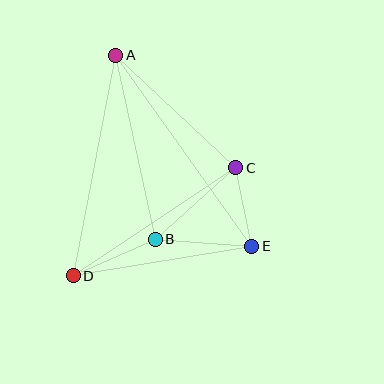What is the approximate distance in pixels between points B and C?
The distance between B and C is approximately 108 pixels.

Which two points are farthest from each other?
Points A and E are farthest from each other.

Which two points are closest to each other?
Points C and E are closest to each other.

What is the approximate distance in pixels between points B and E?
The distance between B and E is approximately 97 pixels.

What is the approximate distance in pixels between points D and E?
The distance between D and E is approximately 181 pixels.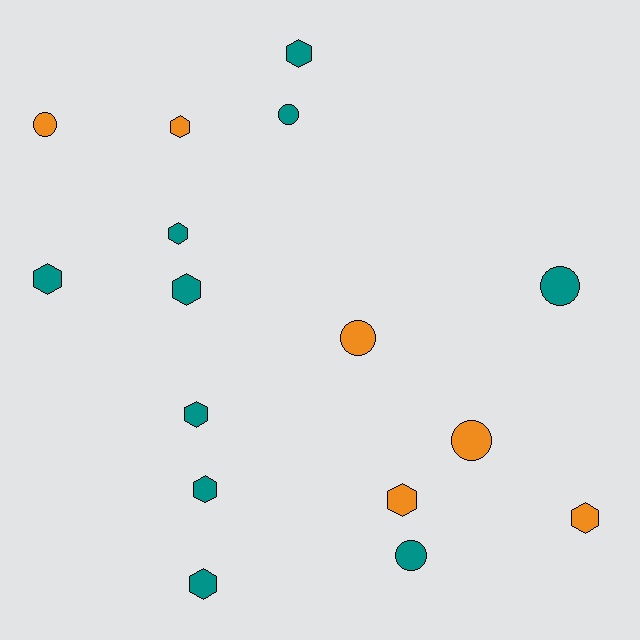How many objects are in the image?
There are 16 objects.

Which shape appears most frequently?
Hexagon, with 10 objects.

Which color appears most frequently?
Teal, with 10 objects.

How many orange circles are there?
There are 3 orange circles.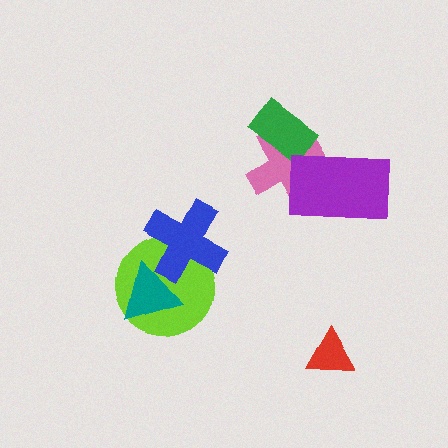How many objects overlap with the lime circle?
2 objects overlap with the lime circle.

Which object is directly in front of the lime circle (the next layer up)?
The teal triangle is directly in front of the lime circle.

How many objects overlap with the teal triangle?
2 objects overlap with the teal triangle.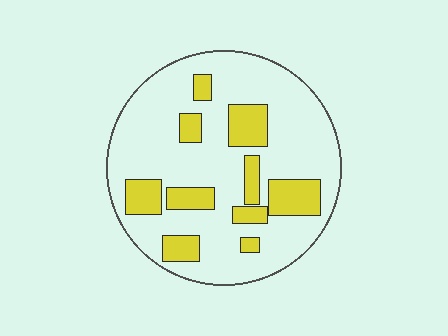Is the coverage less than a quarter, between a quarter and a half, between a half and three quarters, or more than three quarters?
Less than a quarter.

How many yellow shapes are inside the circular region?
10.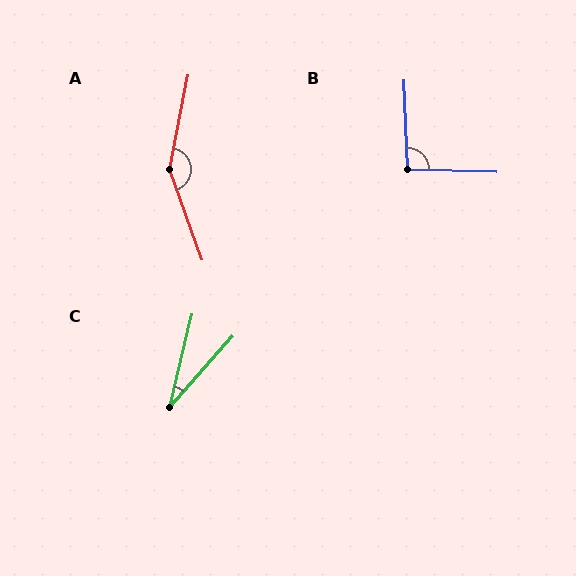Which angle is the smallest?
C, at approximately 28 degrees.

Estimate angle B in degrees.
Approximately 94 degrees.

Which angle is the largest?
A, at approximately 149 degrees.